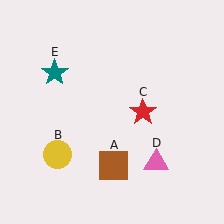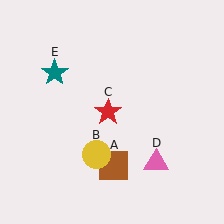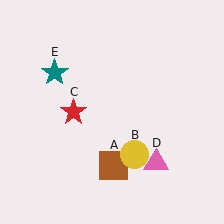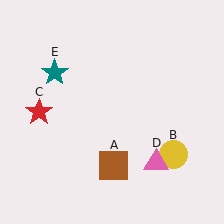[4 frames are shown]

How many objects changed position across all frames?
2 objects changed position: yellow circle (object B), red star (object C).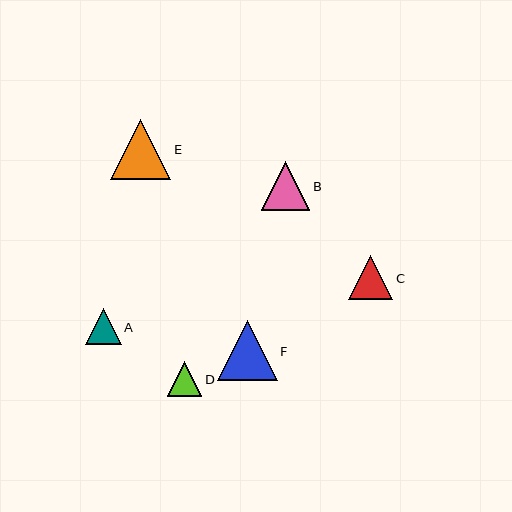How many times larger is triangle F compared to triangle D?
Triangle F is approximately 1.7 times the size of triangle D.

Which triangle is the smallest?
Triangle D is the smallest with a size of approximately 35 pixels.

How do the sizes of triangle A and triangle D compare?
Triangle A and triangle D are approximately the same size.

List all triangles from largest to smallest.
From largest to smallest: F, E, B, C, A, D.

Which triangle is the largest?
Triangle F is the largest with a size of approximately 60 pixels.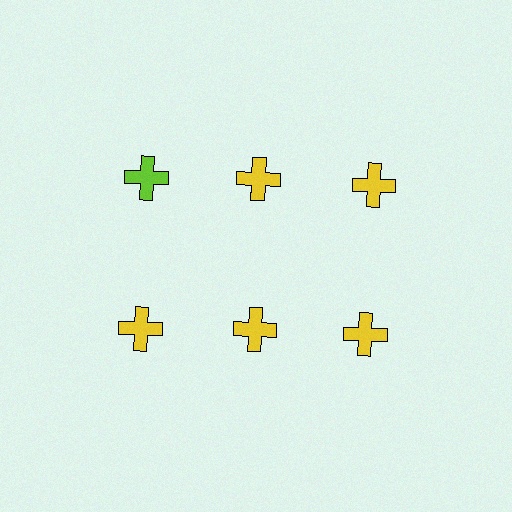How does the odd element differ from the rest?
It has a different color: lime instead of yellow.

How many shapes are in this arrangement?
There are 6 shapes arranged in a grid pattern.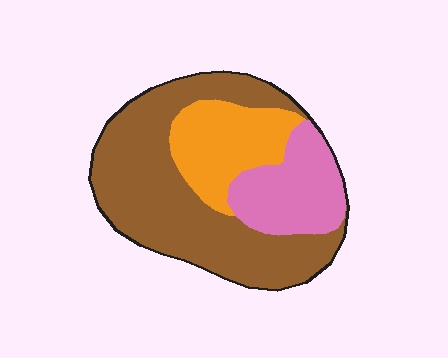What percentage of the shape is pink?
Pink takes up between a sixth and a third of the shape.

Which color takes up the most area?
Brown, at roughly 55%.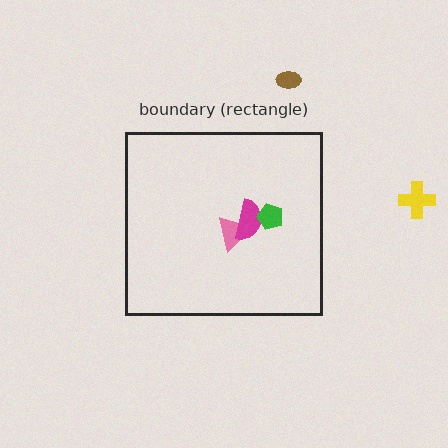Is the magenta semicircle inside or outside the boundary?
Inside.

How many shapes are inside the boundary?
3 inside, 2 outside.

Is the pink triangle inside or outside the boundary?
Inside.